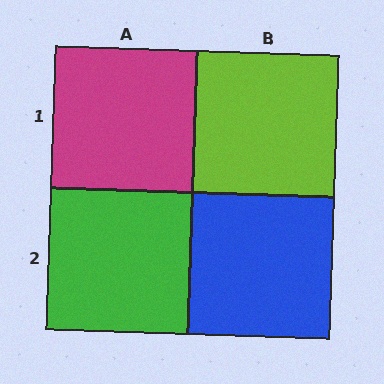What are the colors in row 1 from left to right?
Magenta, lime.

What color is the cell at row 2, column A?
Green.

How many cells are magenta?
1 cell is magenta.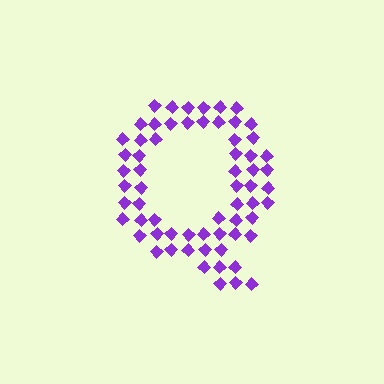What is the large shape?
The large shape is the letter Q.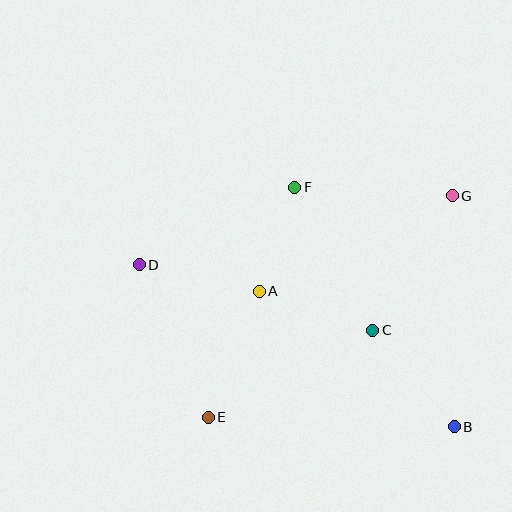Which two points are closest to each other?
Points A and F are closest to each other.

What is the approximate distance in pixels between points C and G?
The distance between C and G is approximately 156 pixels.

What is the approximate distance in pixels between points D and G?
The distance between D and G is approximately 320 pixels.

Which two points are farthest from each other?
Points B and D are farthest from each other.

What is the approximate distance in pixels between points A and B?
The distance between A and B is approximately 238 pixels.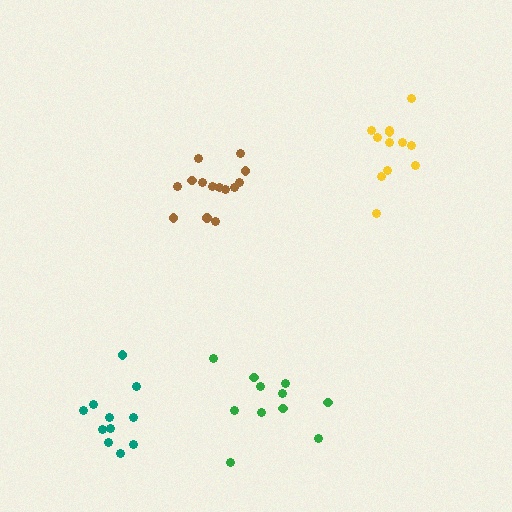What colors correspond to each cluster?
The clusters are colored: yellow, brown, green, teal.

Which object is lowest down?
The teal cluster is bottommost.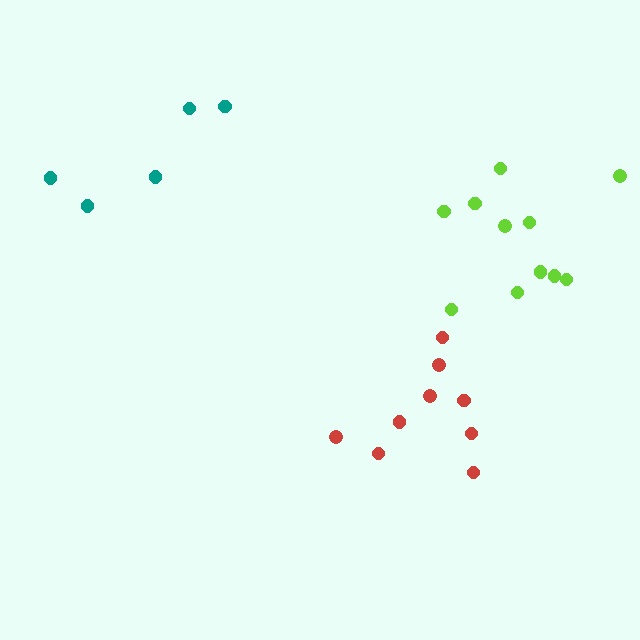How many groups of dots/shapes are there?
There are 3 groups.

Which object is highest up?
The teal cluster is topmost.